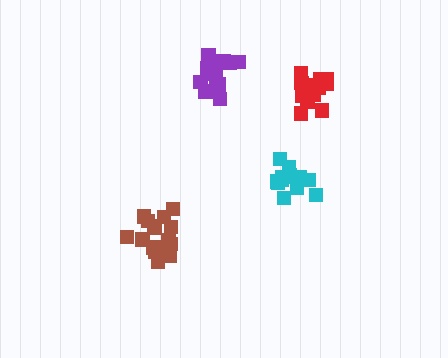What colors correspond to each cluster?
The clusters are colored: cyan, red, brown, purple.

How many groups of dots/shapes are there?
There are 4 groups.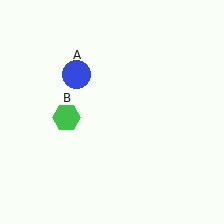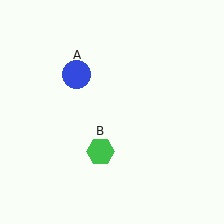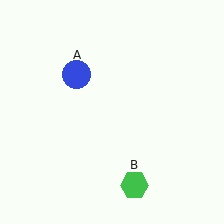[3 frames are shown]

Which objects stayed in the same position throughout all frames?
Blue circle (object A) remained stationary.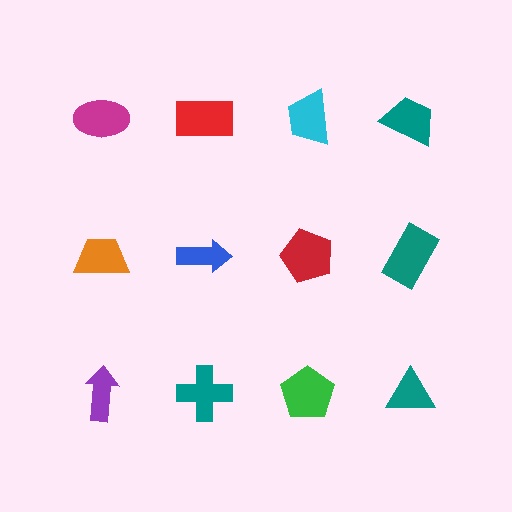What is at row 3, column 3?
A green pentagon.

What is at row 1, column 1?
A magenta ellipse.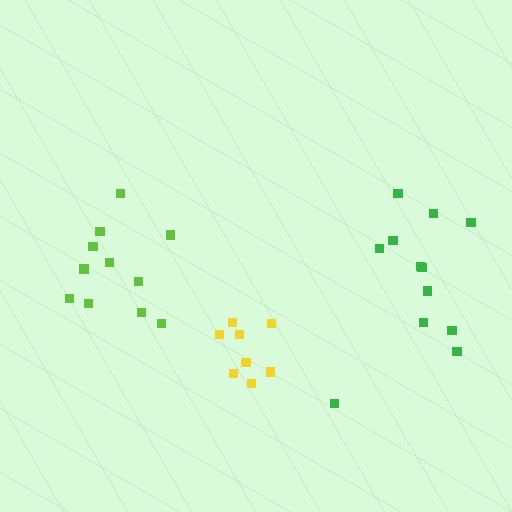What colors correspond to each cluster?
The clusters are colored: yellow, green, lime.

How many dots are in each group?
Group 1: 8 dots, Group 2: 12 dots, Group 3: 11 dots (31 total).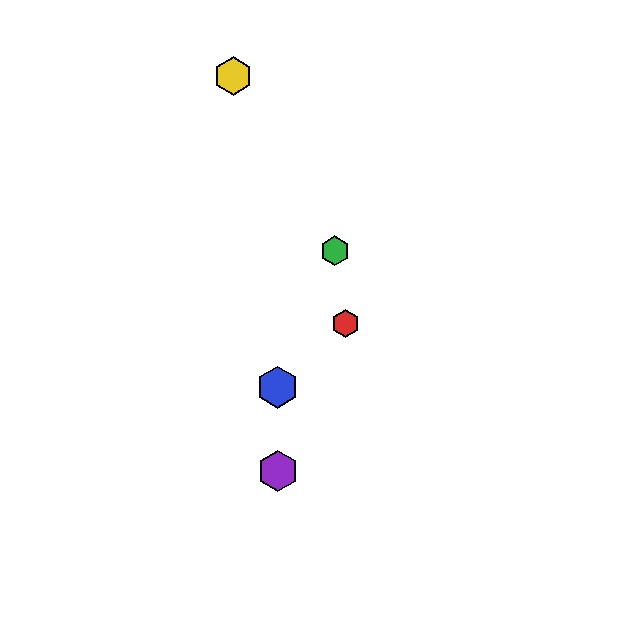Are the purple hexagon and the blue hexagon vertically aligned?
Yes, both are at x≈278.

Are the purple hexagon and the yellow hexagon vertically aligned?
No, the purple hexagon is at x≈278 and the yellow hexagon is at x≈233.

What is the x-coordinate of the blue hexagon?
The blue hexagon is at x≈278.